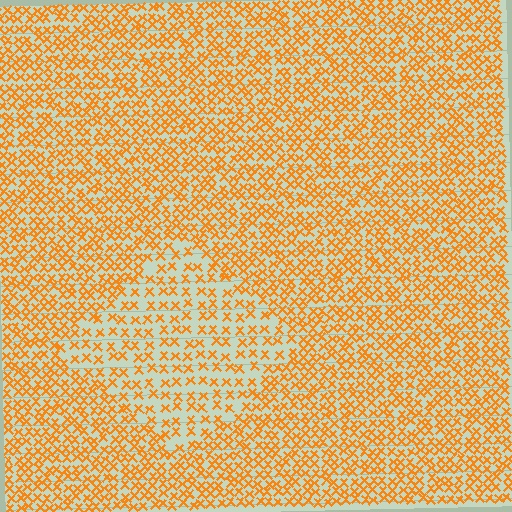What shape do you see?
I see a diamond.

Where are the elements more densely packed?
The elements are more densely packed outside the diamond boundary.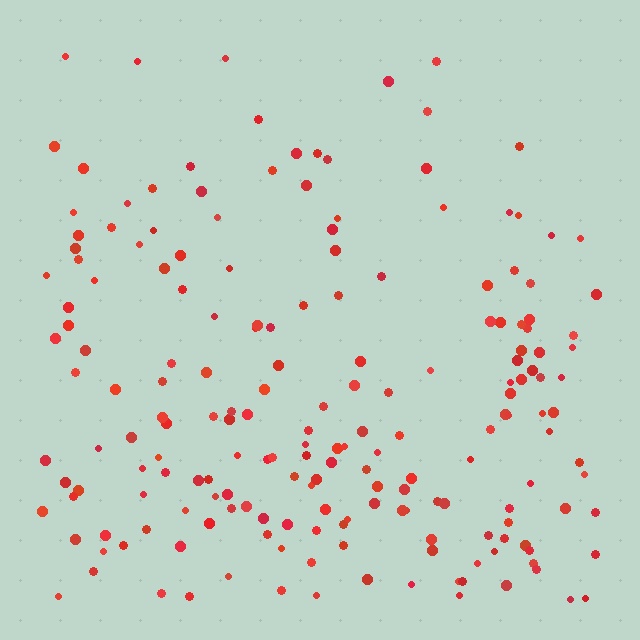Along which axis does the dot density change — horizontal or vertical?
Vertical.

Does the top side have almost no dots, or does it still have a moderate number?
Still a moderate number, just noticeably fewer than the bottom.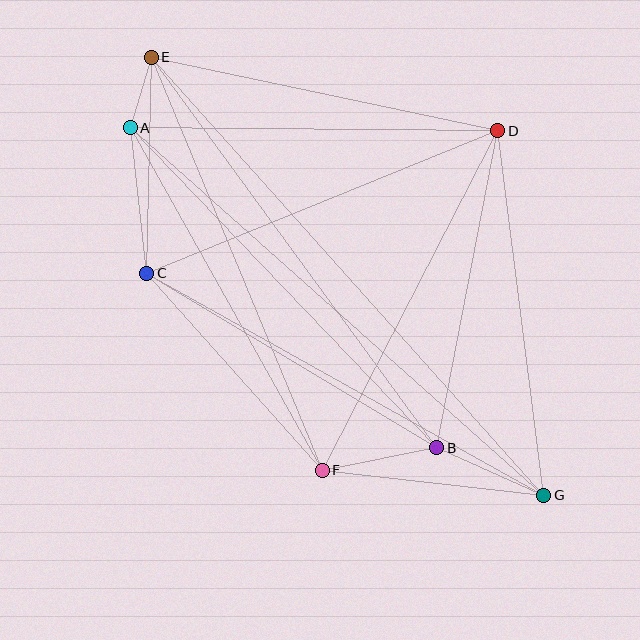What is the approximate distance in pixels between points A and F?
The distance between A and F is approximately 392 pixels.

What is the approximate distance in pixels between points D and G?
The distance between D and G is approximately 367 pixels.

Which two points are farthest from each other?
Points E and G are farthest from each other.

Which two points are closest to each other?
Points A and E are closest to each other.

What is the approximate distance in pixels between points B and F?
The distance between B and F is approximately 116 pixels.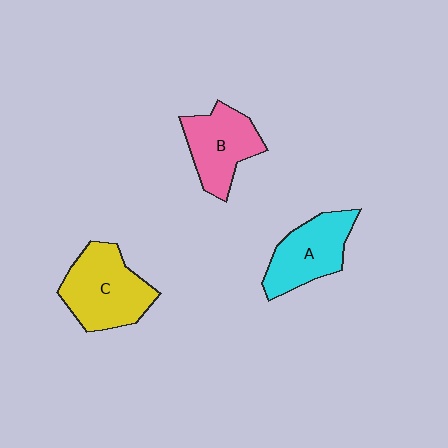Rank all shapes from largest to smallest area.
From largest to smallest: C (yellow), A (cyan), B (pink).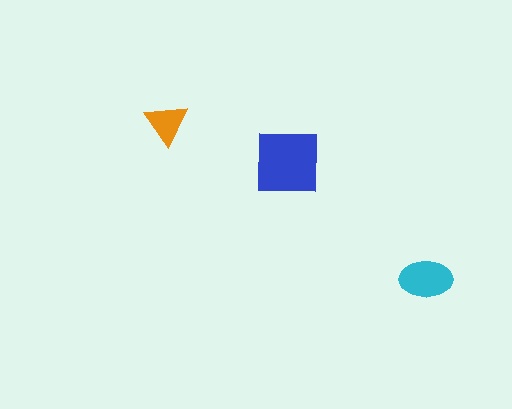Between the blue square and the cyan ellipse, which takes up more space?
The blue square.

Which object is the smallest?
The orange triangle.